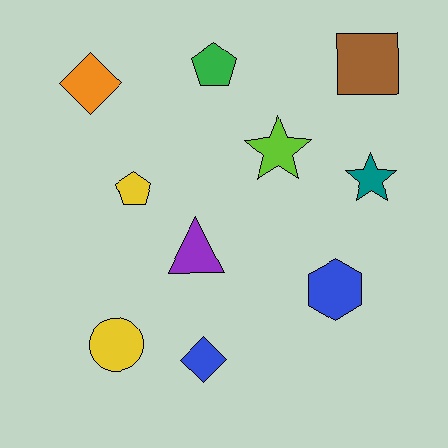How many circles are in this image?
There is 1 circle.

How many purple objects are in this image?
There is 1 purple object.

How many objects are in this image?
There are 10 objects.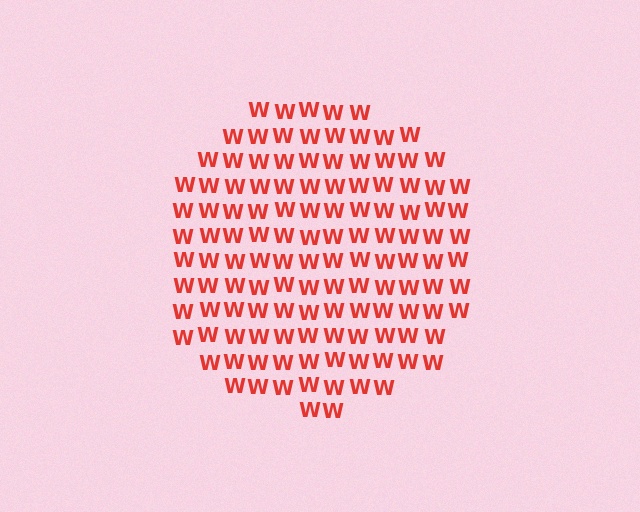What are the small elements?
The small elements are letter W's.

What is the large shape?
The large shape is a circle.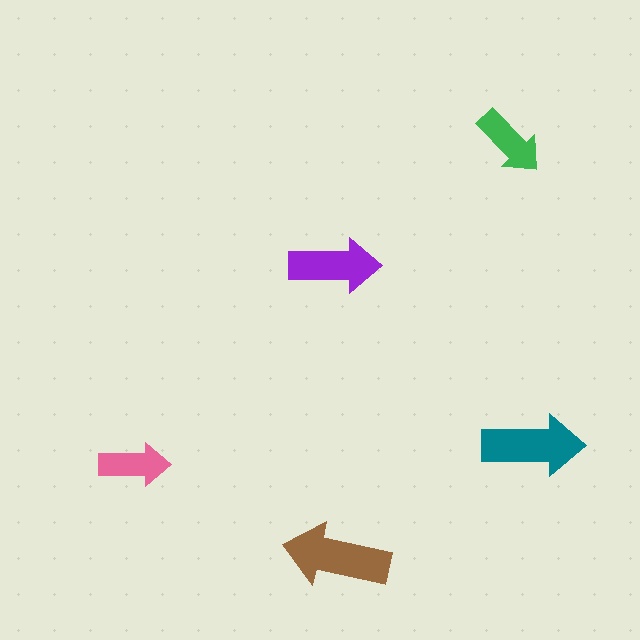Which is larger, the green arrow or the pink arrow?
The green one.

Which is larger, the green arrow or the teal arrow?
The teal one.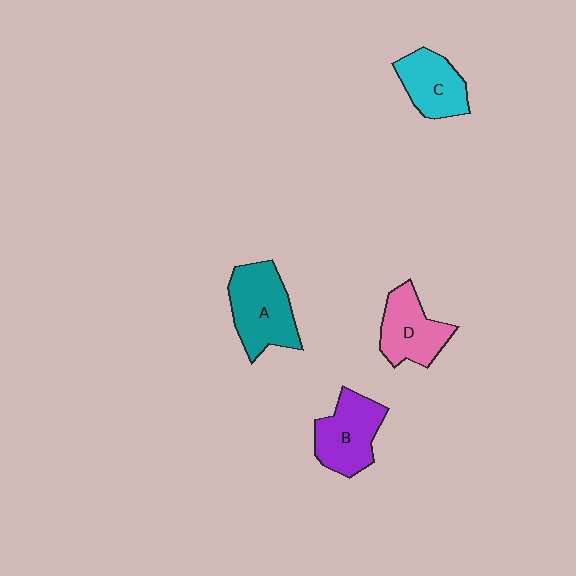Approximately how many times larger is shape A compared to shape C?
Approximately 1.4 times.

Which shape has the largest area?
Shape A (teal).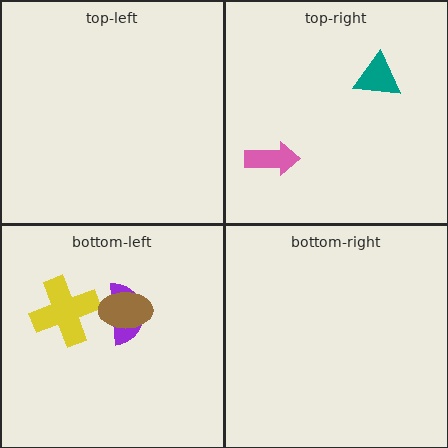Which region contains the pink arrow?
The top-right region.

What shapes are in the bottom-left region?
The yellow cross, the purple semicircle, the brown ellipse.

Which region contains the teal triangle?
The top-right region.